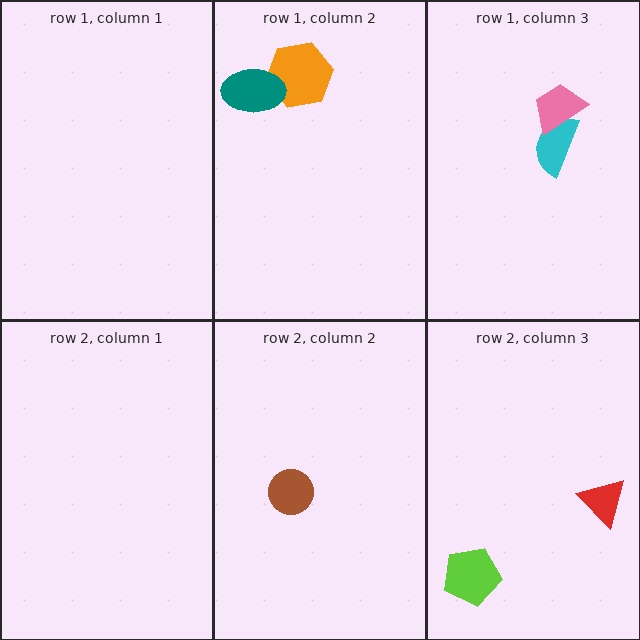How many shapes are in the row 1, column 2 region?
2.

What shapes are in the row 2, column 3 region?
The red triangle, the lime pentagon.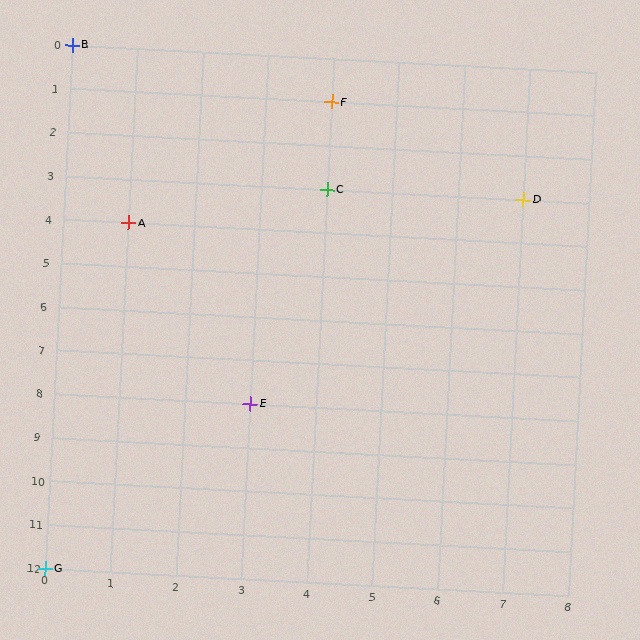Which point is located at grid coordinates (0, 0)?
Point B is at (0, 0).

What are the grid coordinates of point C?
Point C is at grid coordinates (4, 3).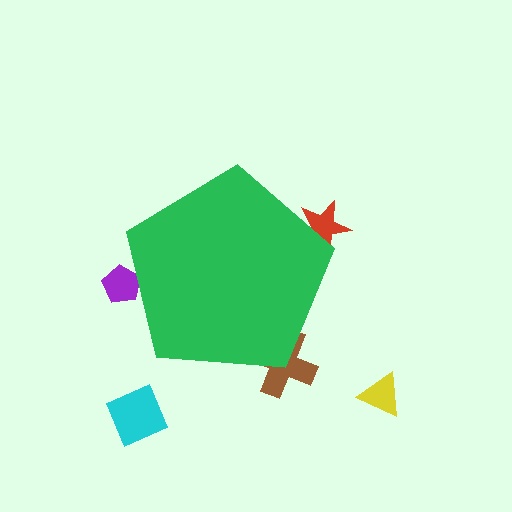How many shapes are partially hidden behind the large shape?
3 shapes are partially hidden.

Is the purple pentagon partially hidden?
Yes, the purple pentagon is partially hidden behind the green pentagon.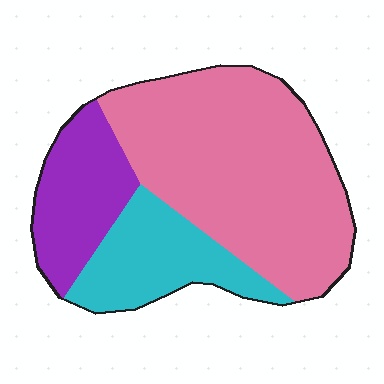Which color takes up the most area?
Pink, at roughly 60%.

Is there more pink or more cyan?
Pink.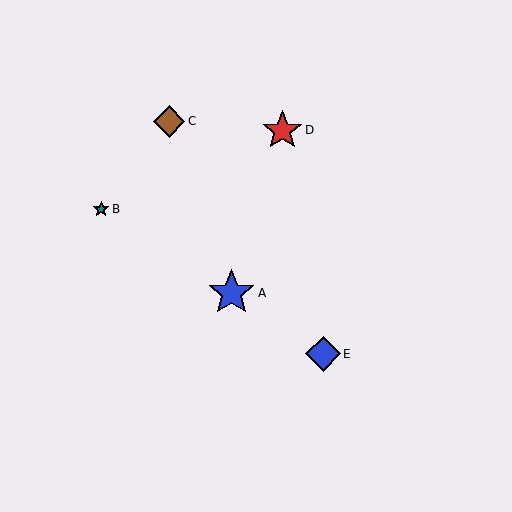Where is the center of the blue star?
The center of the blue star is at (231, 293).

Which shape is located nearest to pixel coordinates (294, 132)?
The red star (labeled D) at (282, 130) is nearest to that location.